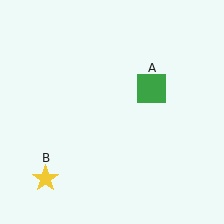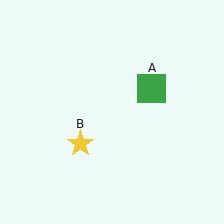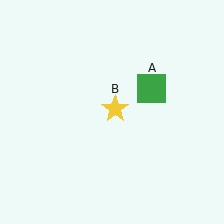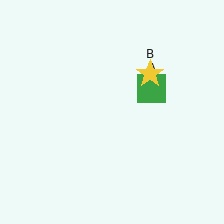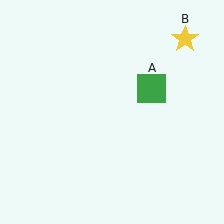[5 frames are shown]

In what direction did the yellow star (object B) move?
The yellow star (object B) moved up and to the right.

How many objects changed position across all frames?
1 object changed position: yellow star (object B).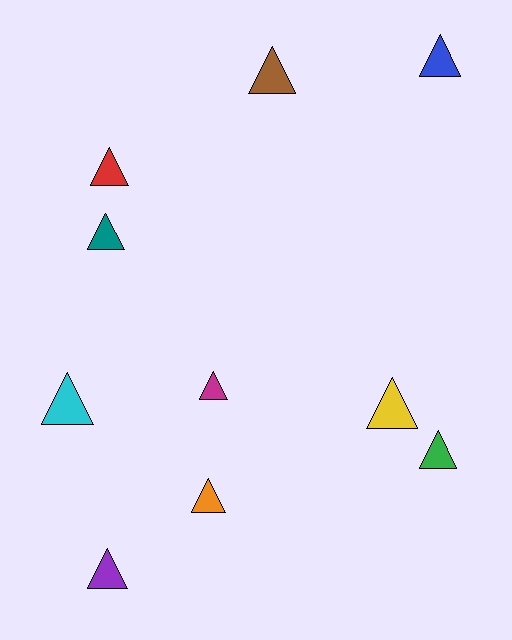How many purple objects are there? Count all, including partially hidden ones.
There is 1 purple object.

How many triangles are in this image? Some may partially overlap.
There are 10 triangles.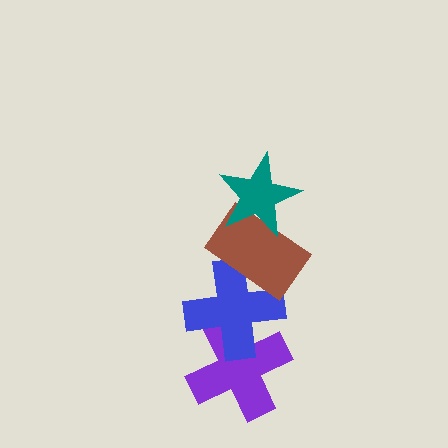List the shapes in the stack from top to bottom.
From top to bottom: the teal star, the brown rectangle, the blue cross, the purple cross.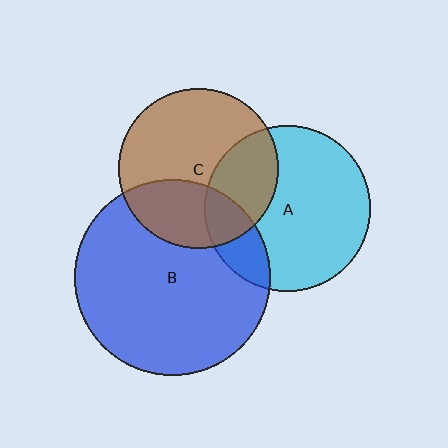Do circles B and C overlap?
Yes.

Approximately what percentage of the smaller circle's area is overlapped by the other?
Approximately 30%.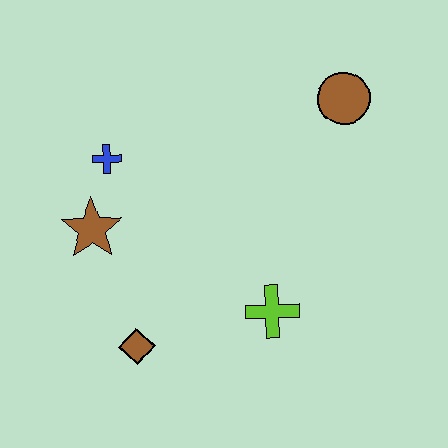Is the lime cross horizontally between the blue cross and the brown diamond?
No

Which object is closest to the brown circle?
The lime cross is closest to the brown circle.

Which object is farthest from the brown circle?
The brown diamond is farthest from the brown circle.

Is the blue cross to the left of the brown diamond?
Yes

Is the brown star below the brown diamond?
No